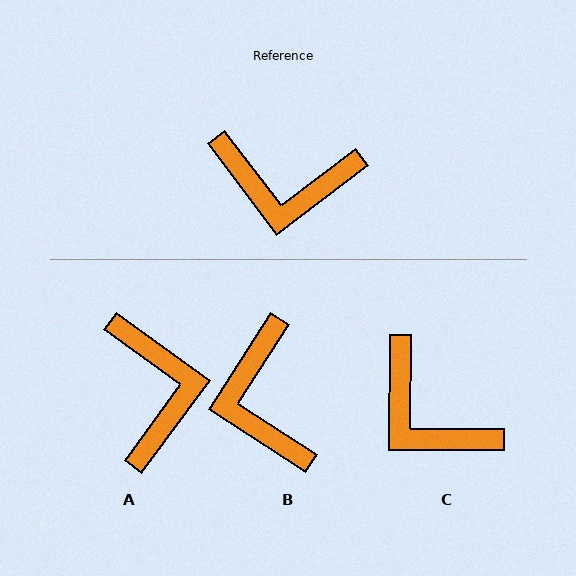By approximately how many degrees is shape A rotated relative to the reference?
Approximately 107 degrees counter-clockwise.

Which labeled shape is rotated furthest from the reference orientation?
A, about 107 degrees away.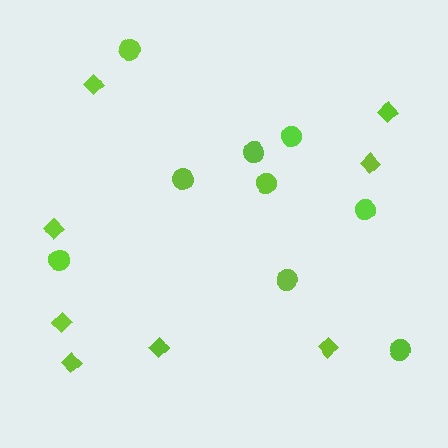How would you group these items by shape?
There are 2 groups: one group of circles (9) and one group of diamonds (8).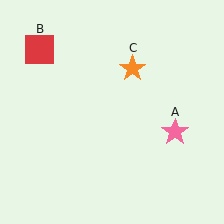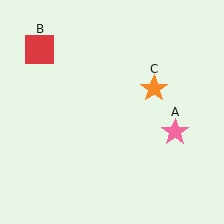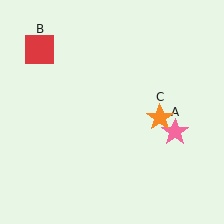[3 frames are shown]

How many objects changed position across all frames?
1 object changed position: orange star (object C).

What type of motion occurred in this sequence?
The orange star (object C) rotated clockwise around the center of the scene.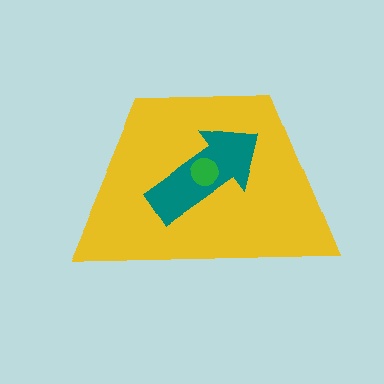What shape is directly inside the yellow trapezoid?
The teal arrow.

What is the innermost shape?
The green circle.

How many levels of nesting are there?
3.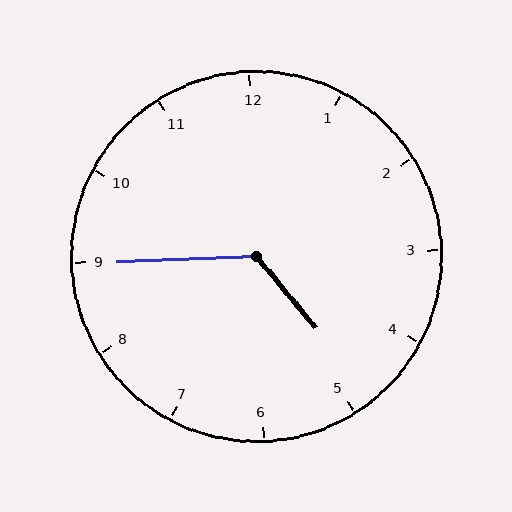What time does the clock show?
4:45.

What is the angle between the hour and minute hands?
Approximately 128 degrees.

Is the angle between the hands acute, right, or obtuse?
It is obtuse.